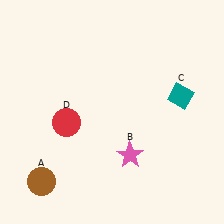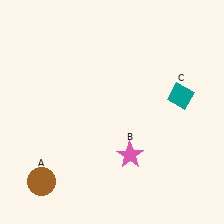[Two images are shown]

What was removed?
The red circle (D) was removed in Image 2.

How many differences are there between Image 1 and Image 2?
There is 1 difference between the two images.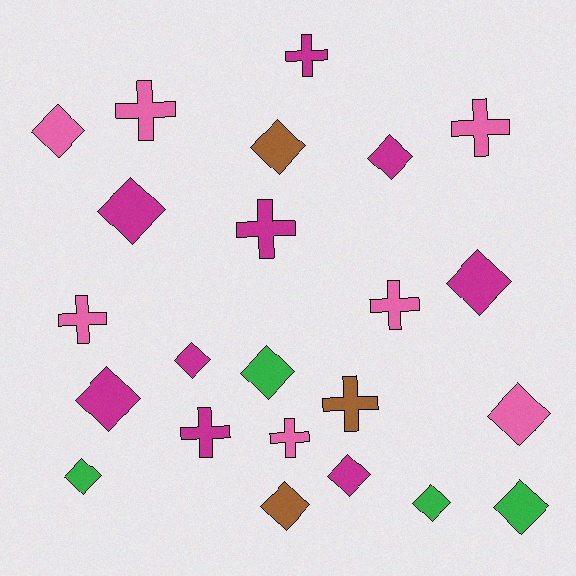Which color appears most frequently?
Magenta, with 9 objects.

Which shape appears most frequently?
Diamond, with 14 objects.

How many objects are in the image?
There are 23 objects.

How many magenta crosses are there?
There are 3 magenta crosses.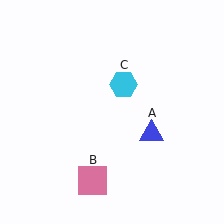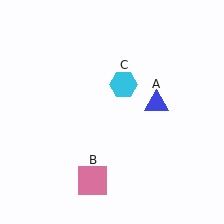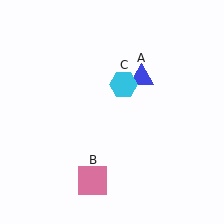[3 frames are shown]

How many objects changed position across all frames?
1 object changed position: blue triangle (object A).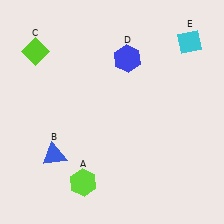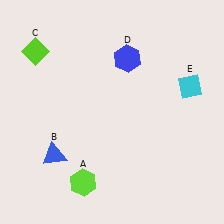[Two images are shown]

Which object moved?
The cyan diamond (E) moved down.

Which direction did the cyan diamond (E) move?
The cyan diamond (E) moved down.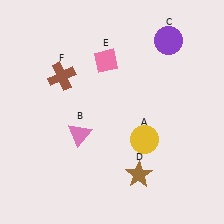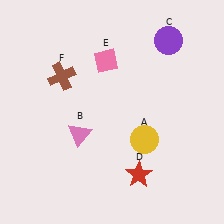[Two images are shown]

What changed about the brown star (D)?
In Image 1, D is brown. In Image 2, it changed to red.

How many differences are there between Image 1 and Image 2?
There is 1 difference between the two images.